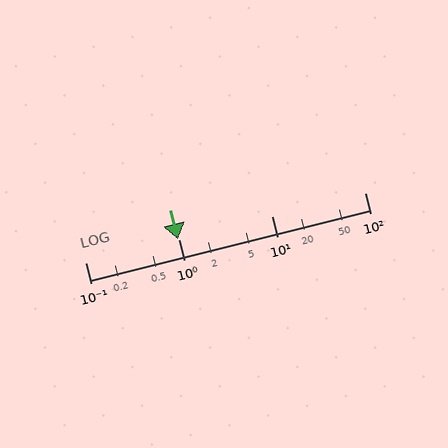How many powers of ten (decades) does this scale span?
The scale spans 3 decades, from 0.1 to 100.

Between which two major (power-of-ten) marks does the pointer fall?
The pointer is between 0.1 and 1.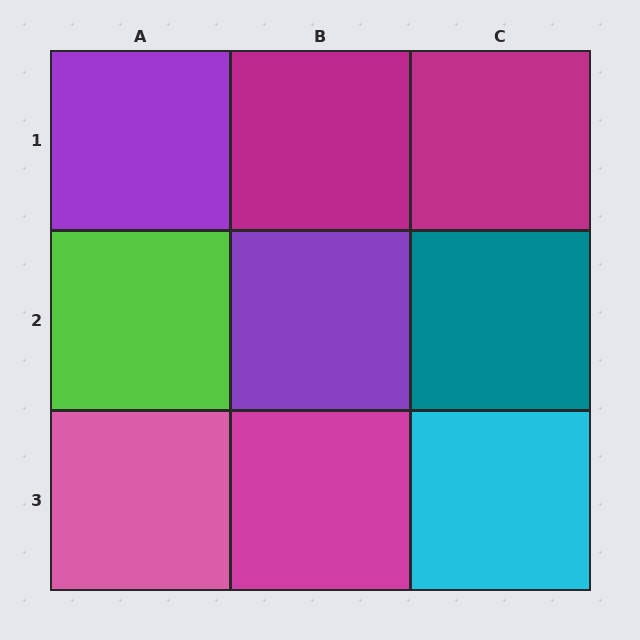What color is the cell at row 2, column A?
Lime.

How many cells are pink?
1 cell is pink.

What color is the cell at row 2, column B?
Purple.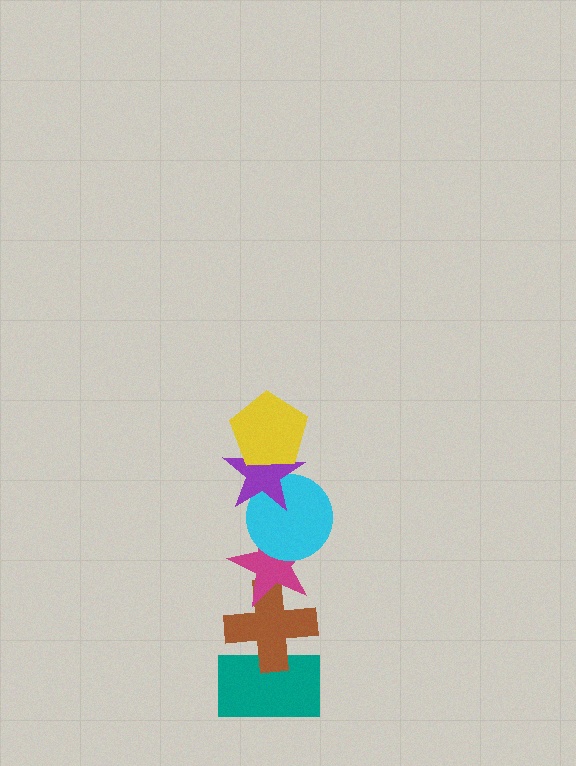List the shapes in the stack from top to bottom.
From top to bottom: the yellow pentagon, the purple star, the cyan circle, the magenta star, the brown cross, the teal rectangle.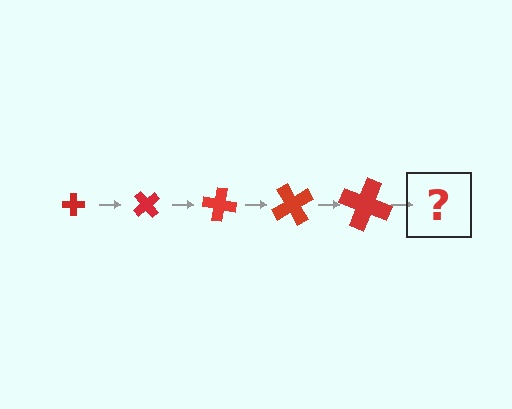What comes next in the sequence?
The next element should be a cross, larger than the previous one and rotated 250 degrees from the start.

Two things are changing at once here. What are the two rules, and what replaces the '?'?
The two rules are that the cross grows larger each step and it rotates 50 degrees each step. The '?' should be a cross, larger than the previous one and rotated 250 degrees from the start.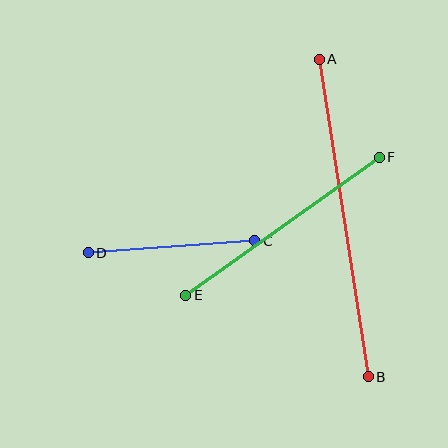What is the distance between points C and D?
The distance is approximately 167 pixels.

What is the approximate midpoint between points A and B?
The midpoint is at approximately (344, 218) pixels.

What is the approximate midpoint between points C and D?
The midpoint is at approximately (171, 247) pixels.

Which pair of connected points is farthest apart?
Points A and B are farthest apart.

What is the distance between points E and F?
The distance is approximately 237 pixels.